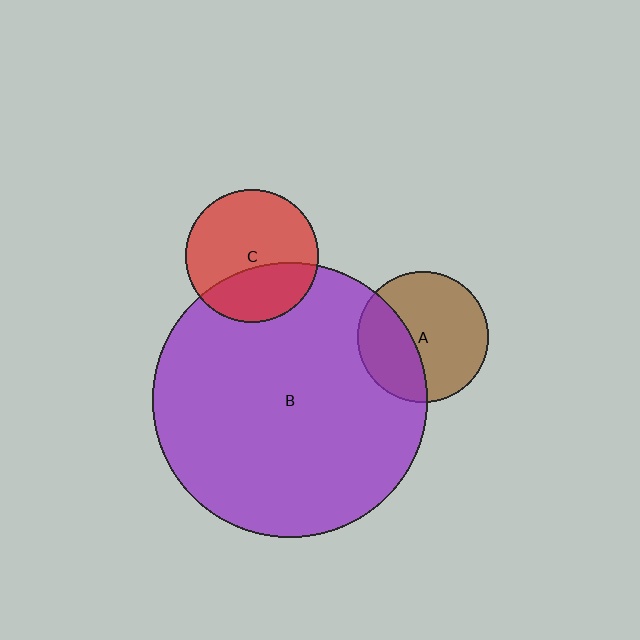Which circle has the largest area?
Circle B (purple).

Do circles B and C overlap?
Yes.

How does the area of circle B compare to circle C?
Approximately 4.3 times.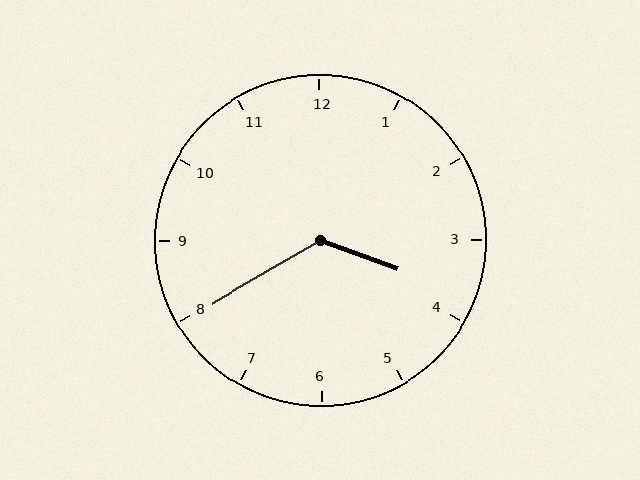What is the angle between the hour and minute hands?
Approximately 130 degrees.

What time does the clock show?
3:40.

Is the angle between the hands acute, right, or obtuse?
It is obtuse.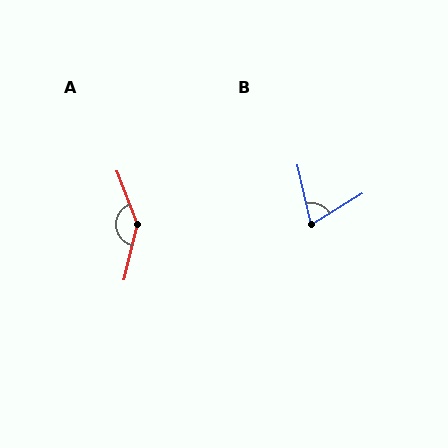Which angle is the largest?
A, at approximately 145 degrees.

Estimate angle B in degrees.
Approximately 72 degrees.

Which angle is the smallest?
B, at approximately 72 degrees.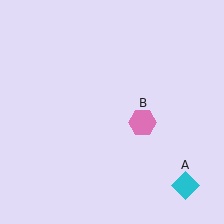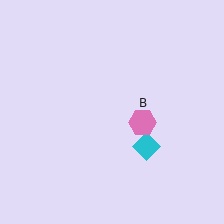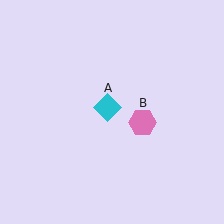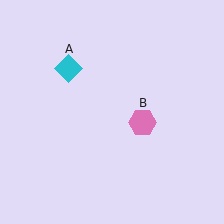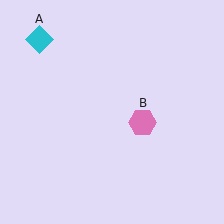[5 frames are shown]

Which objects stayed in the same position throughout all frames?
Pink hexagon (object B) remained stationary.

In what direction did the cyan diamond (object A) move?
The cyan diamond (object A) moved up and to the left.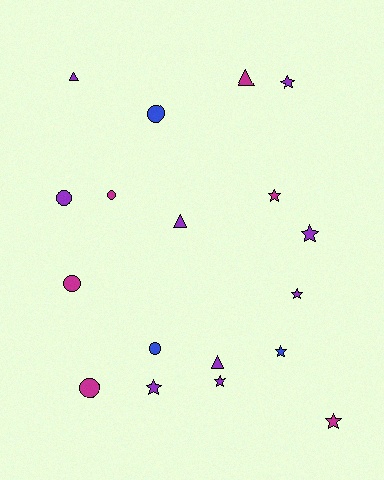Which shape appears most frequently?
Star, with 8 objects.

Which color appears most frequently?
Purple, with 9 objects.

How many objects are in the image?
There are 18 objects.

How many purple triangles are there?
There are 3 purple triangles.